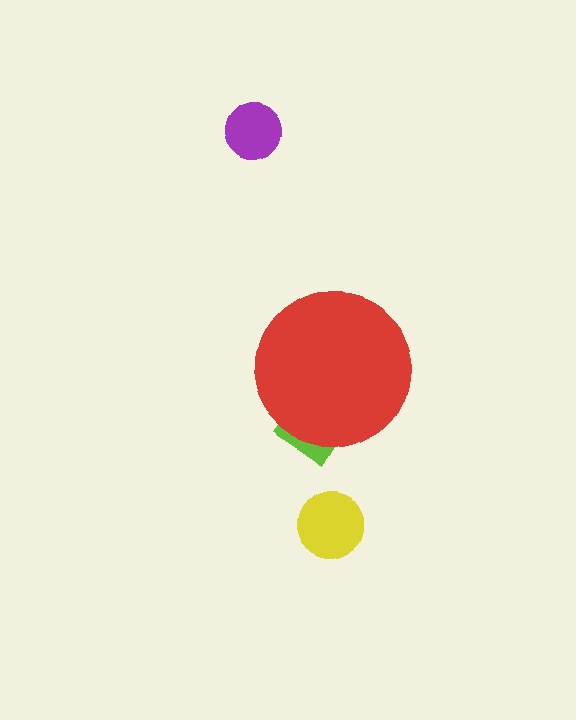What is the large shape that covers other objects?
A red circle.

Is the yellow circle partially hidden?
No, the yellow circle is fully visible.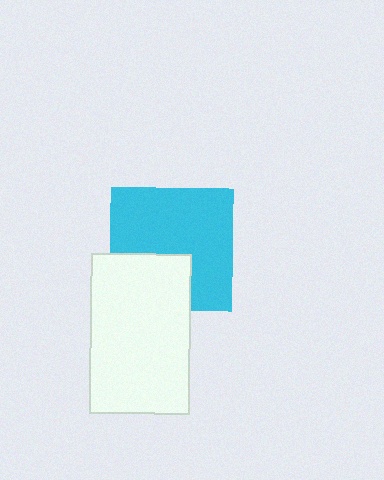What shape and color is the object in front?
The object in front is a white rectangle.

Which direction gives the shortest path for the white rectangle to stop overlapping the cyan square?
Moving down gives the shortest separation.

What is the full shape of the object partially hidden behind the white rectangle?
The partially hidden object is a cyan square.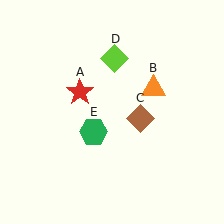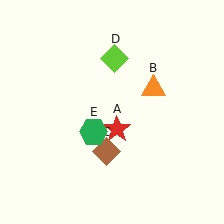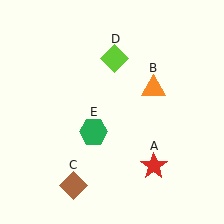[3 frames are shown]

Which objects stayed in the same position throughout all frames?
Orange triangle (object B) and lime diamond (object D) and green hexagon (object E) remained stationary.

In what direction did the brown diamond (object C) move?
The brown diamond (object C) moved down and to the left.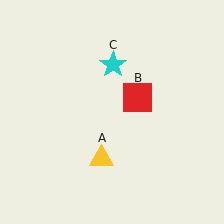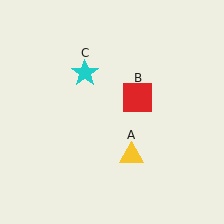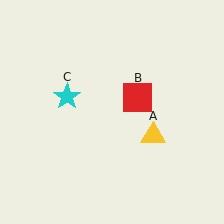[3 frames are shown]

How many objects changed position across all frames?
2 objects changed position: yellow triangle (object A), cyan star (object C).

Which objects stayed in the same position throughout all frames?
Red square (object B) remained stationary.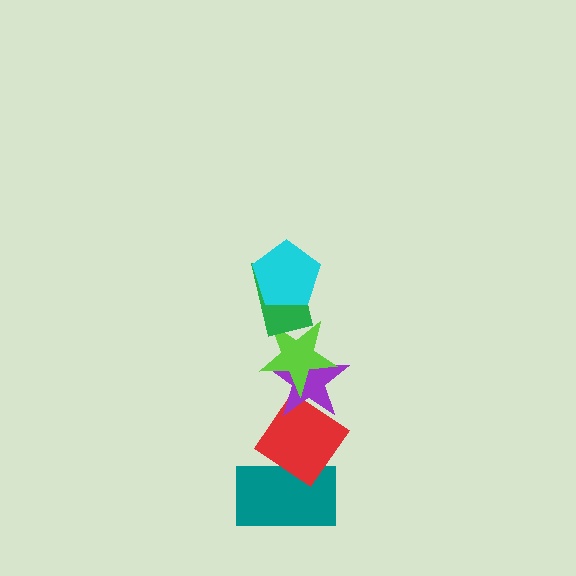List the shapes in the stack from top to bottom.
From top to bottom: the cyan pentagon, the green rectangle, the lime star, the purple star, the red diamond, the teal rectangle.